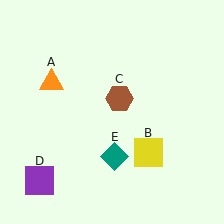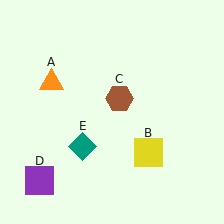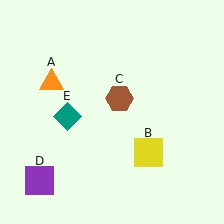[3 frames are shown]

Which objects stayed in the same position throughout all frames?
Orange triangle (object A) and yellow square (object B) and brown hexagon (object C) and purple square (object D) remained stationary.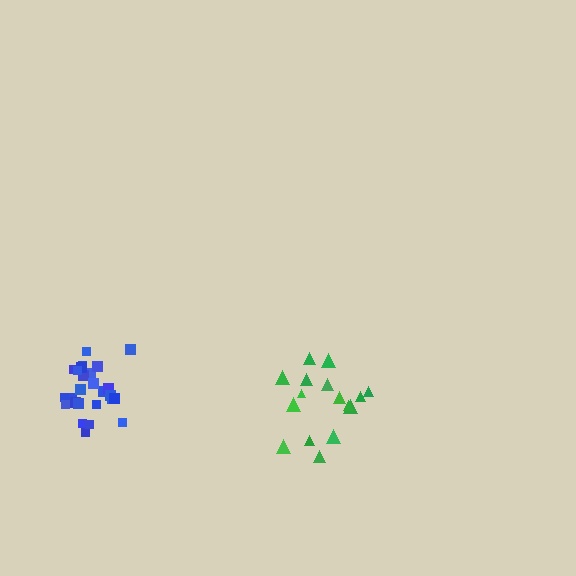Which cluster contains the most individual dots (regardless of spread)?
Blue (26).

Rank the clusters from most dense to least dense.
blue, green.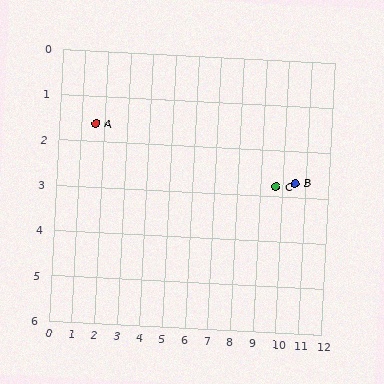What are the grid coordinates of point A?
Point A is at approximately (1.6, 1.6).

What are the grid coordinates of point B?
Point B is at approximately (10.5, 2.7).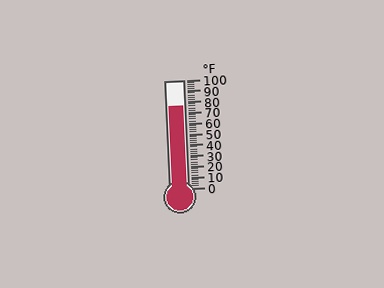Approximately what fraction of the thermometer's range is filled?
The thermometer is filled to approximately 75% of its range.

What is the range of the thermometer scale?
The thermometer scale ranges from 0°F to 100°F.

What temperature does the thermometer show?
The thermometer shows approximately 76°F.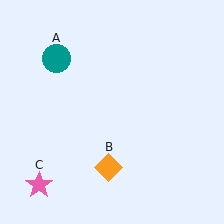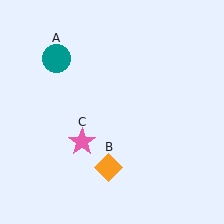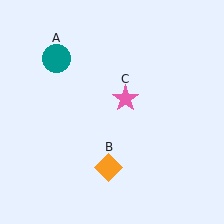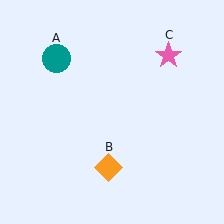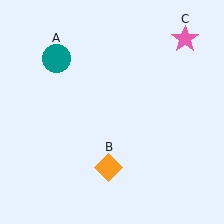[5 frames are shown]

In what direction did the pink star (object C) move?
The pink star (object C) moved up and to the right.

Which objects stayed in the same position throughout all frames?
Teal circle (object A) and orange diamond (object B) remained stationary.